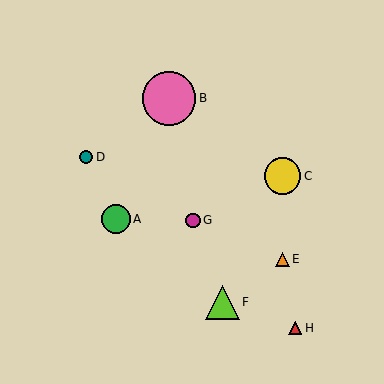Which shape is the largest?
The pink circle (labeled B) is the largest.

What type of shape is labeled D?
Shape D is a teal circle.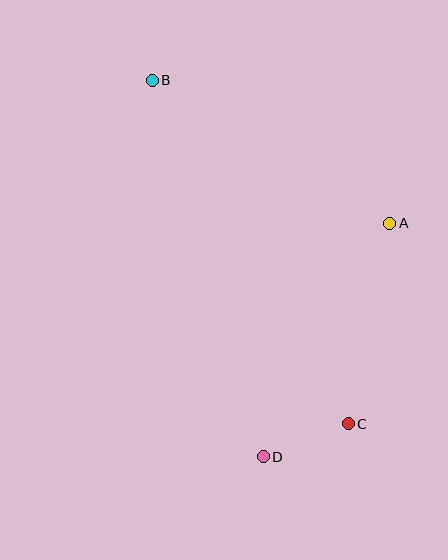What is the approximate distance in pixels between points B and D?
The distance between B and D is approximately 393 pixels.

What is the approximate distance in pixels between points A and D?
The distance between A and D is approximately 266 pixels.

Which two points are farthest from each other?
Points B and C are farthest from each other.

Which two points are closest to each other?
Points C and D are closest to each other.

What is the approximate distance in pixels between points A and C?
The distance between A and C is approximately 205 pixels.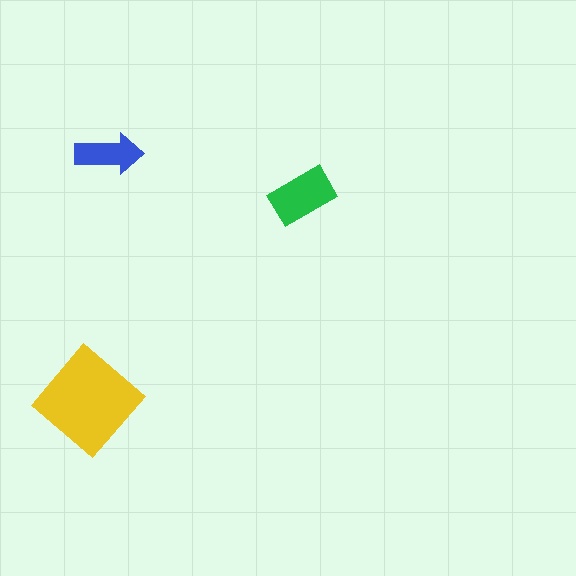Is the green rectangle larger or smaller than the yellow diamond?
Smaller.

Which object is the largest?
The yellow diamond.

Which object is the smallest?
The blue arrow.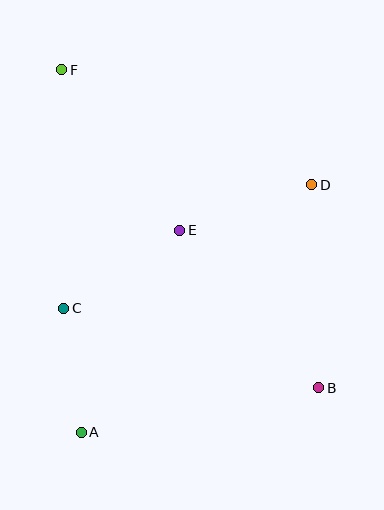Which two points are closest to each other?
Points A and C are closest to each other.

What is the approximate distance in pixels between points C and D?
The distance between C and D is approximately 277 pixels.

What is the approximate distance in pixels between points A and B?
The distance between A and B is approximately 241 pixels.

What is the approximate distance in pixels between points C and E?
The distance between C and E is approximately 139 pixels.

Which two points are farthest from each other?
Points B and F are farthest from each other.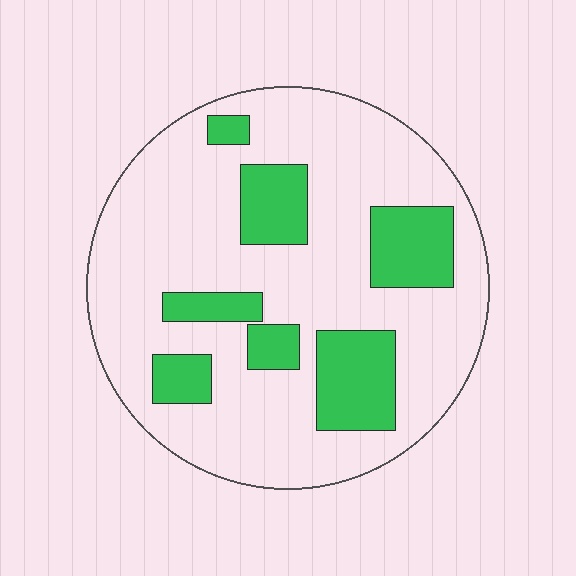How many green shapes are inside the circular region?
7.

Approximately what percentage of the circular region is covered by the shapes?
Approximately 25%.